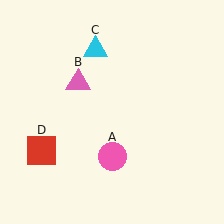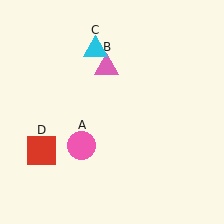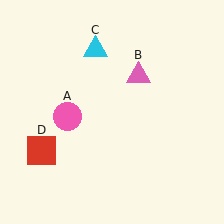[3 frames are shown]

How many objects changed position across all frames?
2 objects changed position: pink circle (object A), pink triangle (object B).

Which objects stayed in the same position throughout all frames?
Cyan triangle (object C) and red square (object D) remained stationary.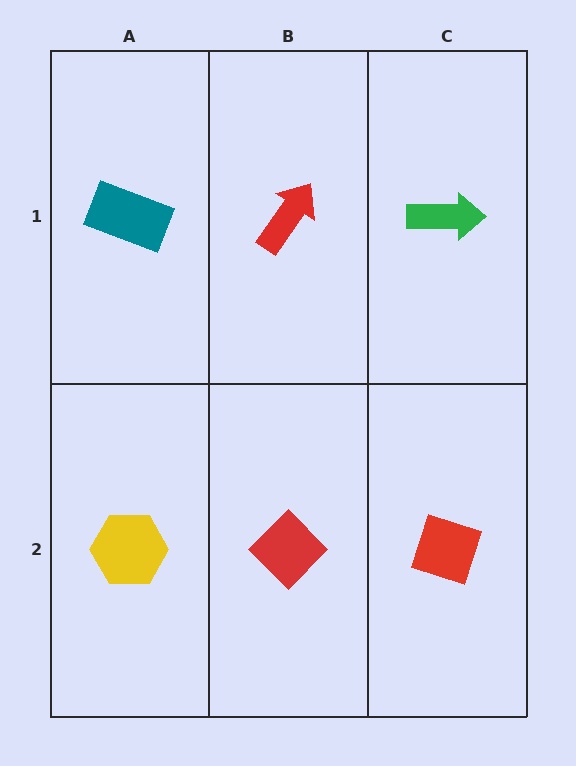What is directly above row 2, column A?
A teal rectangle.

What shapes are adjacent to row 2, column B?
A red arrow (row 1, column B), a yellow hexagon (row 2, column A), a red diamond (row 2, column C).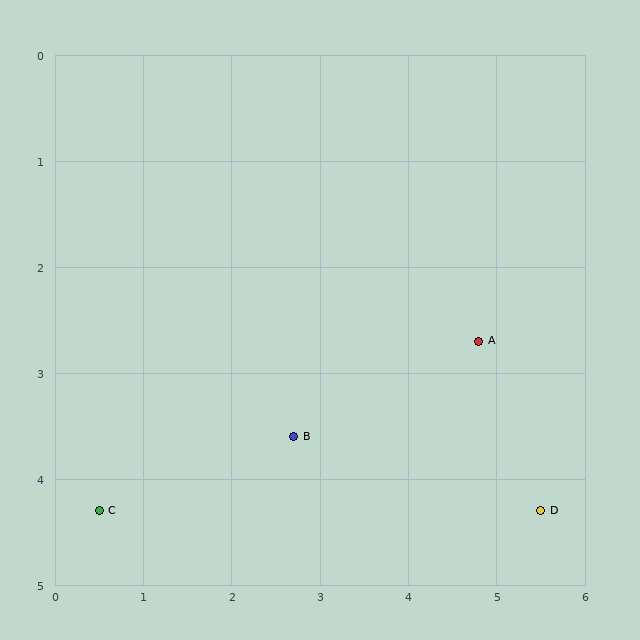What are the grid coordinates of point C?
Point C is at approximately (0.5, 4.3).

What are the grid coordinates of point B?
Point B is at approximately (2.7, 3.6).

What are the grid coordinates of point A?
Point A is at approximately (4.8, 2.7).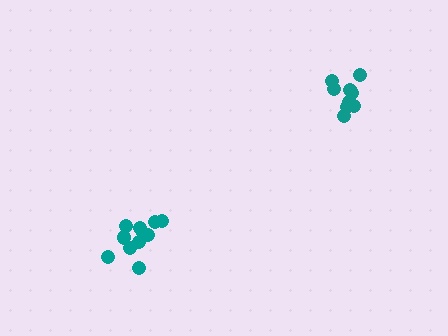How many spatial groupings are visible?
There are 2 spatial groupings.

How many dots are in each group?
Group 1: 10 dots, Group 2: 11 dots (21 total).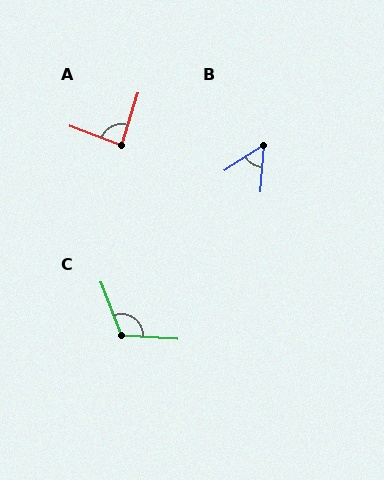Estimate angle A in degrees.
Approximately 86 degrees.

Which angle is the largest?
C, at approximately 115 degrees.